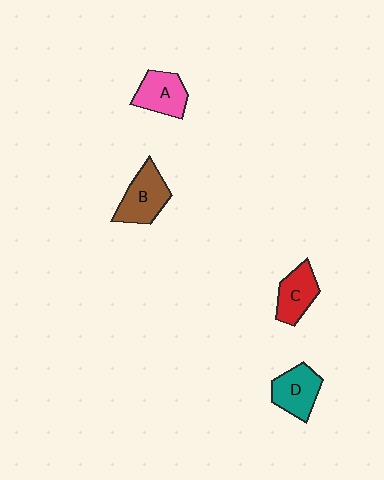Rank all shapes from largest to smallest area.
From largest to smallest: B (brown), D (teal), A (pink), C (red).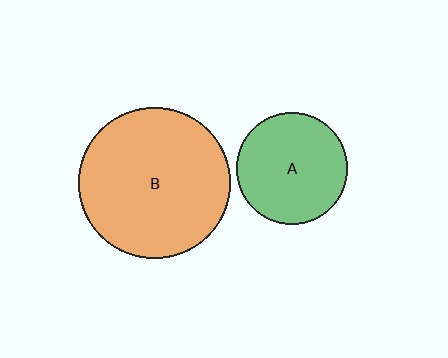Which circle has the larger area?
Circle B (orange).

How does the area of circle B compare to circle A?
Approximately 1.8 times.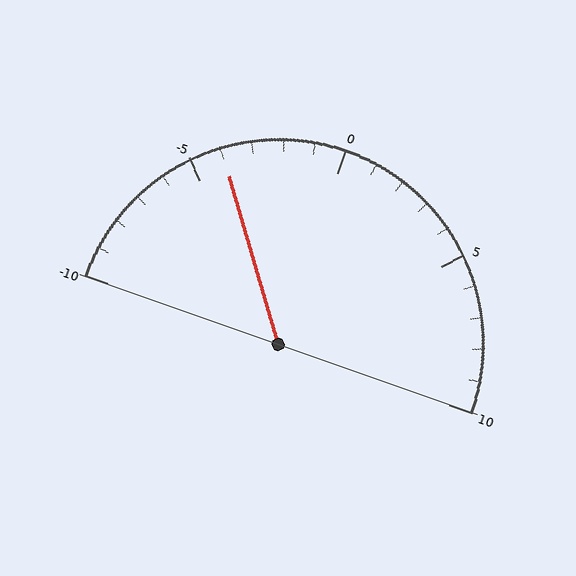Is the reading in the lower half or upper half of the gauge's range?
The reading is in the lower half of the range (-10 to 10).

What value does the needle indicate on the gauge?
The needle indicates approximately -4.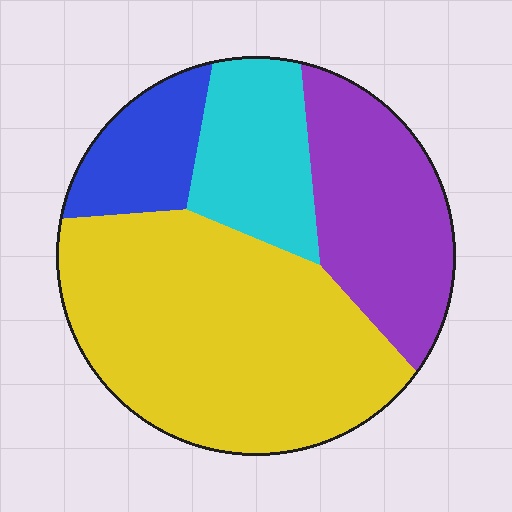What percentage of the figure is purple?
Purple takes up about one quarter (1/4) of the figure.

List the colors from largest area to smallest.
From largest to smallest: yellow, purple, cyan, blue.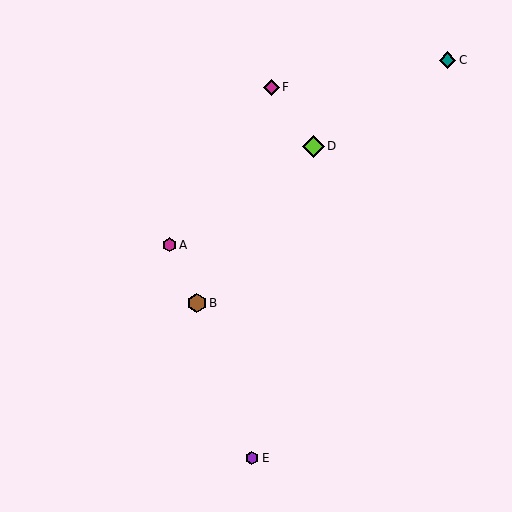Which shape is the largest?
The lime diamond (labeled D) is the largest.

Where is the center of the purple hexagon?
The center of the purple hexagon is at (252, 458).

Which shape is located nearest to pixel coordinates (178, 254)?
The magenta hexagon (labeled A) at (169, 245) is nearest to that location.